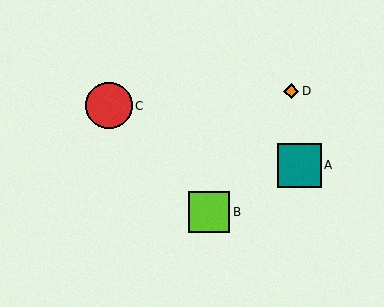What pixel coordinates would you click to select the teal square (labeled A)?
Click at (300, 165) to select the teal square A.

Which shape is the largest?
The red circle (labeled C) is the largest.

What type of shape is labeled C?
Shape C is a red circle.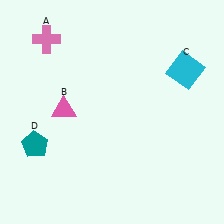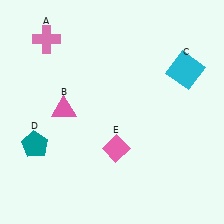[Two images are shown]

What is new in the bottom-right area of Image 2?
A pink diamond (E) was added in the bottom-right area of Image 2.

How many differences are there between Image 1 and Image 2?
There is 1 difference between the two images.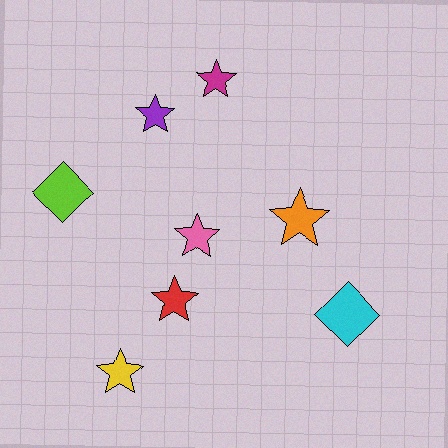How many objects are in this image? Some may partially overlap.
There are 8 objects.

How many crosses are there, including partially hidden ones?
There are no crosses.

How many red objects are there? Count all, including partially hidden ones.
There is 1 red object.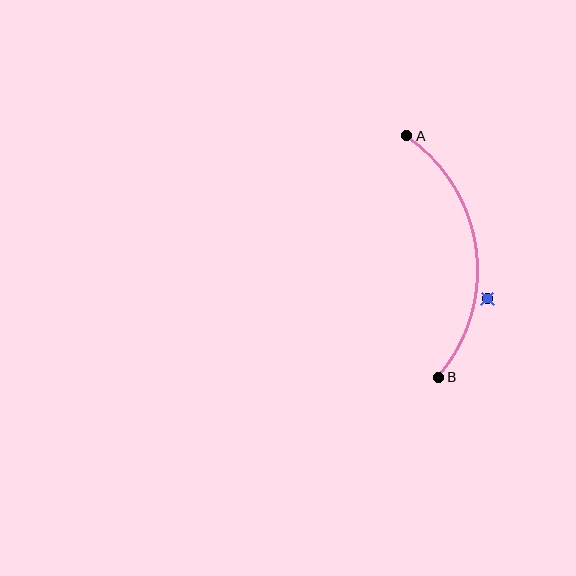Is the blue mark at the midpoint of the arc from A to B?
No — the blue mark does not lie on the arc at all. It sits slightly outside the curve.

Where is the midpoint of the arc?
The arc midpoint is the point on the curve farthest from the straight line joining A and B. It sits to the right of that line.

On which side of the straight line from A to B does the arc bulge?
The arc bulges to the right of the straight line connecting A and B.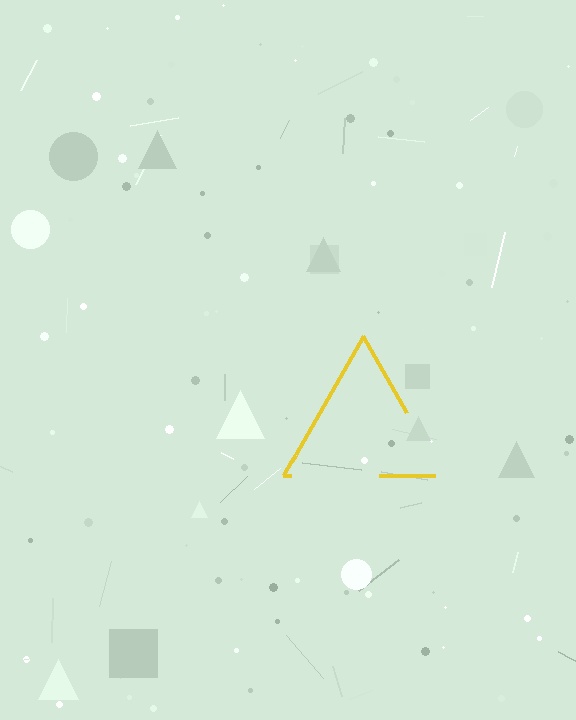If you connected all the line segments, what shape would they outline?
They would outline a triangle.